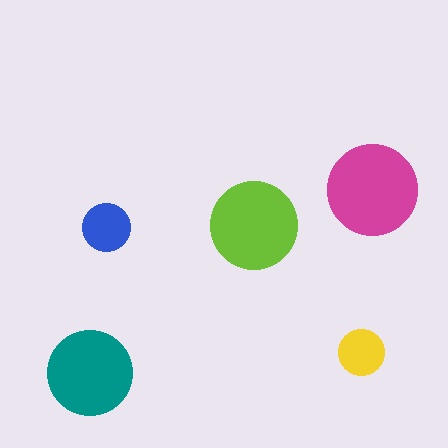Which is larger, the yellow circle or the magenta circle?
The magenta one.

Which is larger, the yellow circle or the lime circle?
The lime one.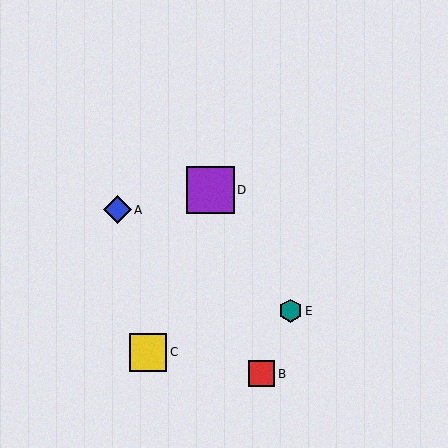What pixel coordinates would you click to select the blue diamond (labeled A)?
Click at (117, 210) to select the blue diamond A.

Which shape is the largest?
The purple square (labeled D) is the largest.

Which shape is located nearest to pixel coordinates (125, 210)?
The blue diamond (labeled A) at (117, 210) is nearest to that location.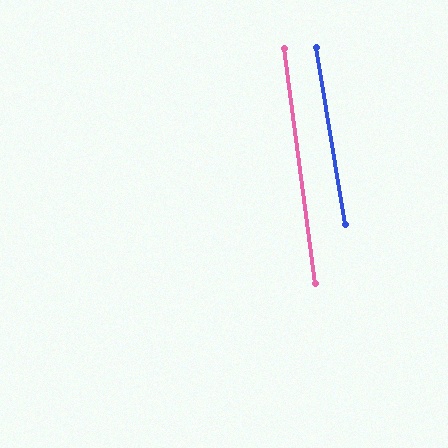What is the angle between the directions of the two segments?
Approximately 2 degrees.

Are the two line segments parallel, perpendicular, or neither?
Parallel — their directions differ by only 1.9°.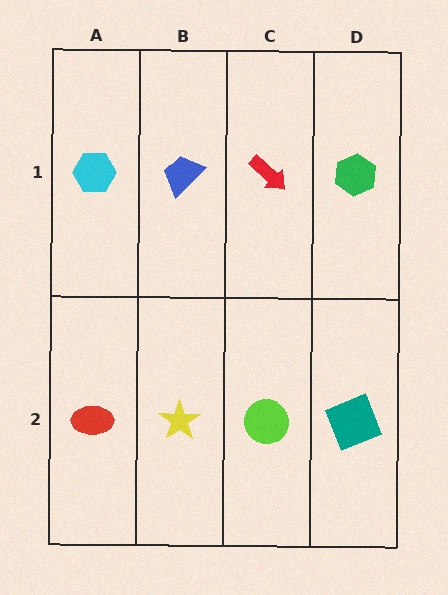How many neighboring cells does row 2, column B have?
3.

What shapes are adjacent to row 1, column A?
A red ellipse (row 2, column A), a blue trapezoid (row 1, column B).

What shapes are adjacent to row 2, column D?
A green hexagon (row 1, column D), a lime circle (row 2, column C).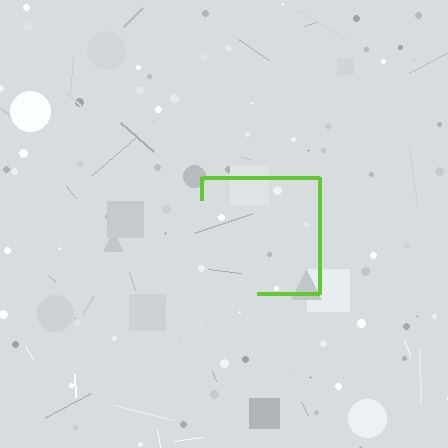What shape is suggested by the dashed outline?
The dashed outline suggests a square.